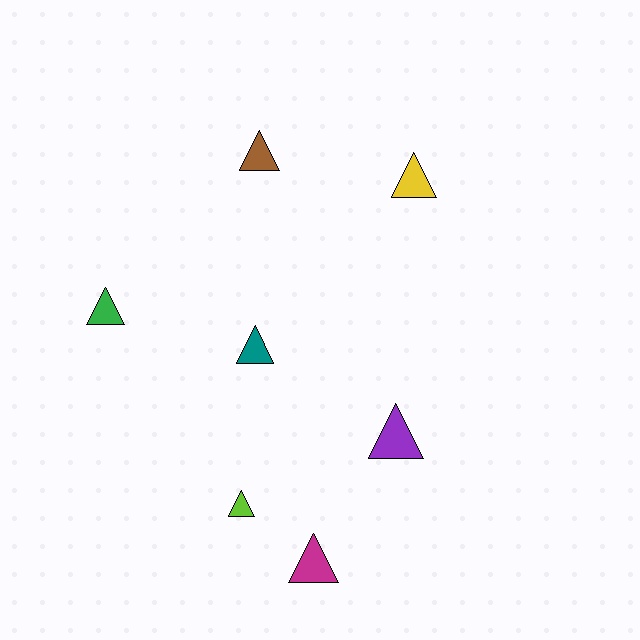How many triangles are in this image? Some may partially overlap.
There are 7 triangles.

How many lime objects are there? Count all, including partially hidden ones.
There is 1 lime object.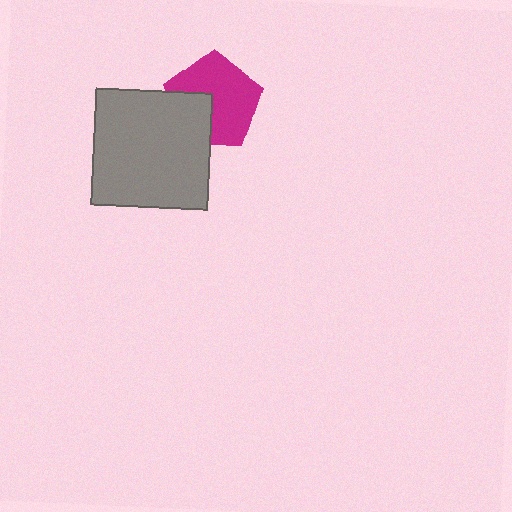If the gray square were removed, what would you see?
You would see the complete magenta pentagon.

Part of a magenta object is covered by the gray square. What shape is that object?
It is a pentagon.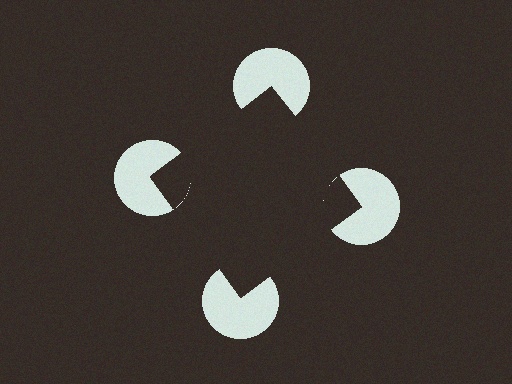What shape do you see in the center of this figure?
An illusory square — its edges are inferred from the aligned wedge cuts in the pac-man discs, not physically drawn.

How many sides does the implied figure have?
4 sides.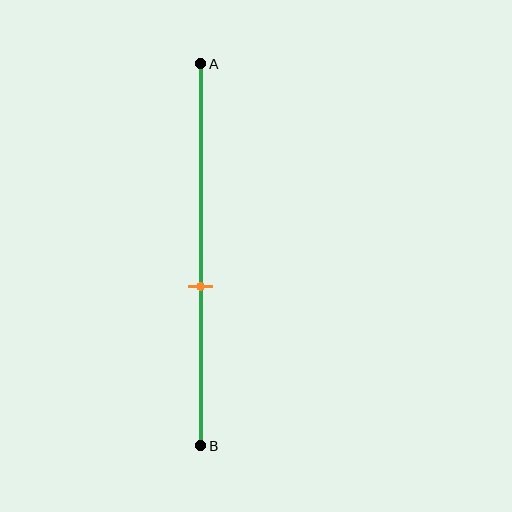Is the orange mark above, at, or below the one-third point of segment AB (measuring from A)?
The orange mark is below the one-third point of segment AB.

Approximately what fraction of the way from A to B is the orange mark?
The orange mark is approximately 60% of the way from A to B.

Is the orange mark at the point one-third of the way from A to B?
No, the mark is at about 60% from A, not at the 33% one-third point.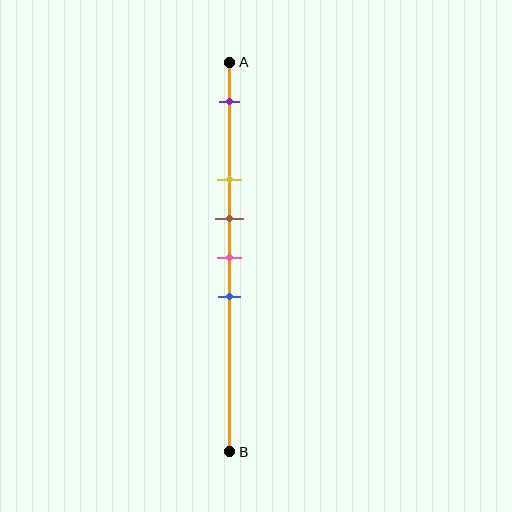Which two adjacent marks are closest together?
The brown and pink marks are the closest adjacent pair.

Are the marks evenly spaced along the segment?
No, the marks are not evenly spaced.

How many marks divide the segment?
There are 5 marks dividing the segment.